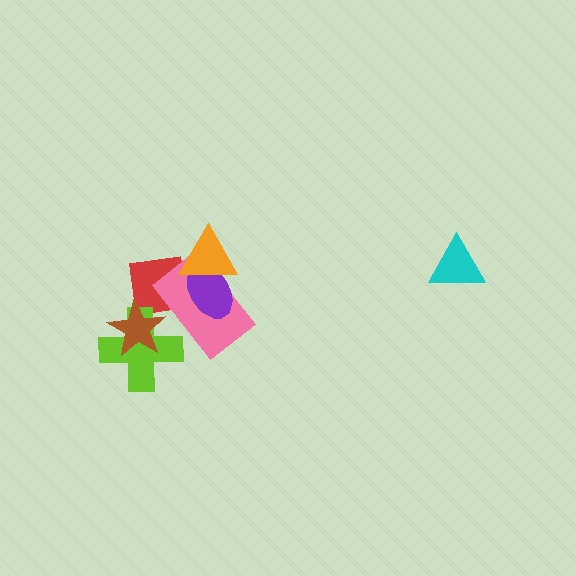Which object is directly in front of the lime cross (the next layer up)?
The brown star is directly in front of the lime cross.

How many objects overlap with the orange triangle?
2 objects overlap with the orange triangle.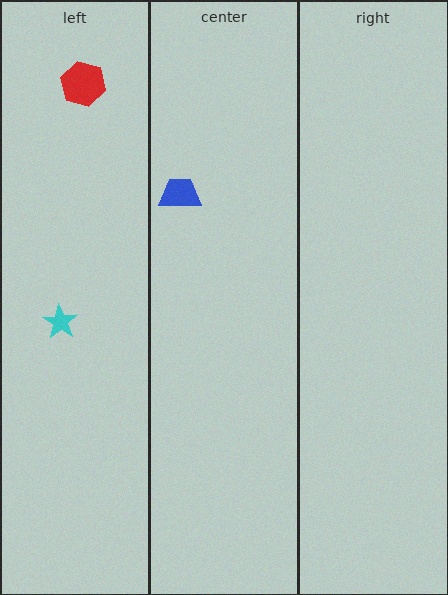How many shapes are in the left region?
2.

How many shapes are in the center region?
1.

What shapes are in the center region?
The blue trapezoid.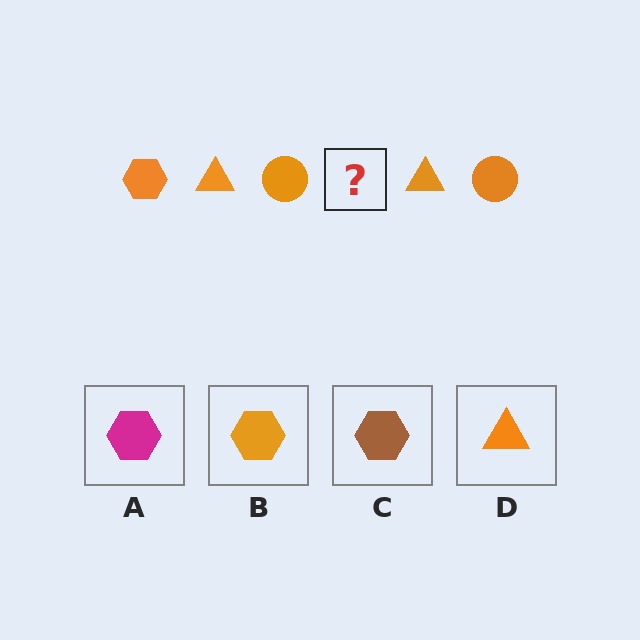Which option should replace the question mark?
Option B.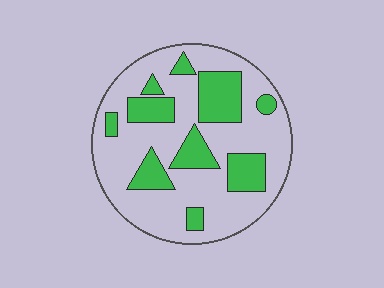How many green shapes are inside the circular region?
10.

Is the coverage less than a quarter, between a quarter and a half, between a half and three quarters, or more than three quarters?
Between a quarter and a half.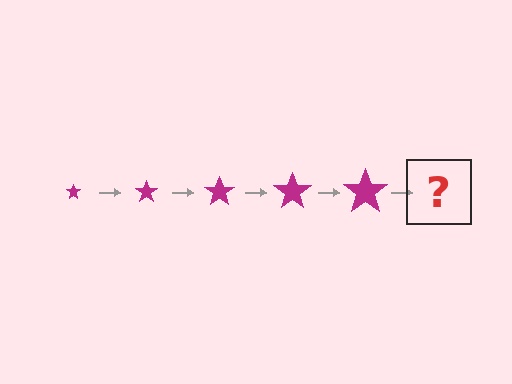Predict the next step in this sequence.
The next step is a magenta star, larger than the previous one.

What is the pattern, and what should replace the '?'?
The pattern is that the star gets progressively larger each step. The '?' should be a magenta star, larger than the previous one.